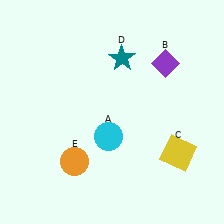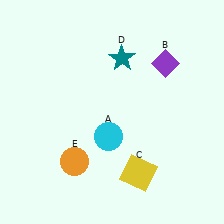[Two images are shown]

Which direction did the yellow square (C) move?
The yellow square (C) moved left.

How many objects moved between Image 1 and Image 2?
1 object moved between the two images.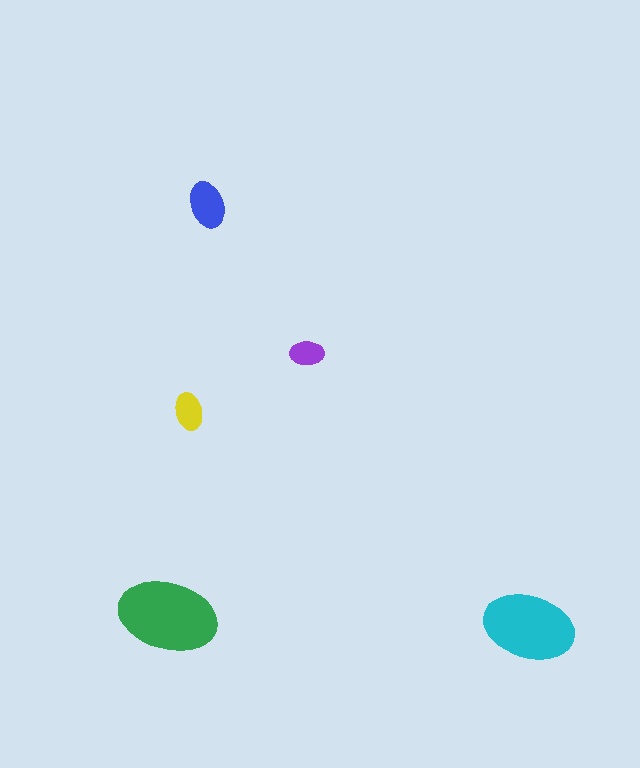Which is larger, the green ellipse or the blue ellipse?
The green one.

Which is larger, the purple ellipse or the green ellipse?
The green one.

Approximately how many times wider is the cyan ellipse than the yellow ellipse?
About 2.5 times wider.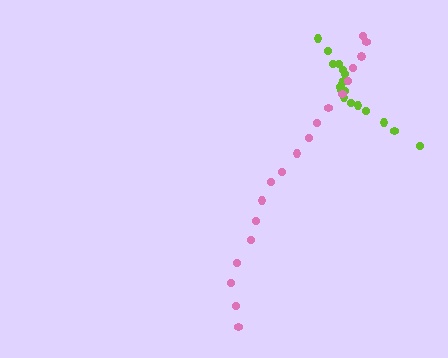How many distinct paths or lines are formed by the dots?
There are 2 distinct paths.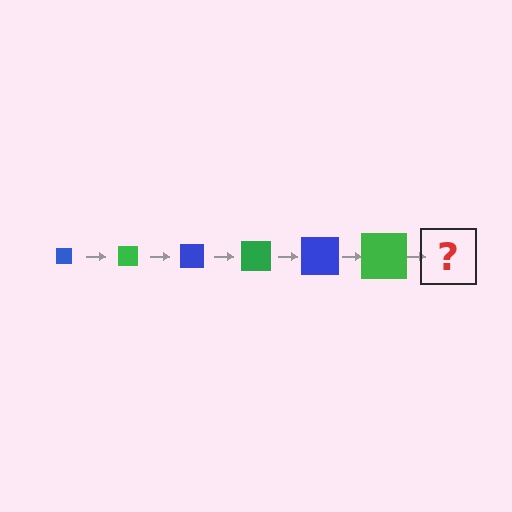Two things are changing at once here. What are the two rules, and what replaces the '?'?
The two rules are that the square grows larger each step and the color cycles through blue and green. The '?' should be a blue square, larger than the previous one.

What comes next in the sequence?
The next element should be a blue square, larger than the previous one.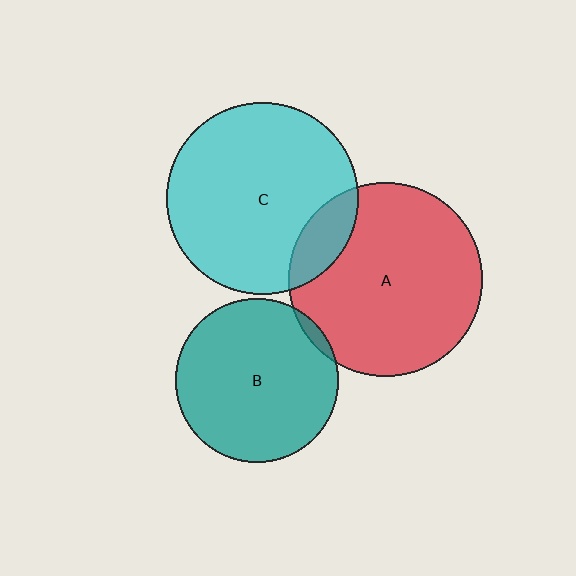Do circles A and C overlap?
Yes.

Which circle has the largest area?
Circle A (red).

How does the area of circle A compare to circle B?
Approximately 1.4 times.